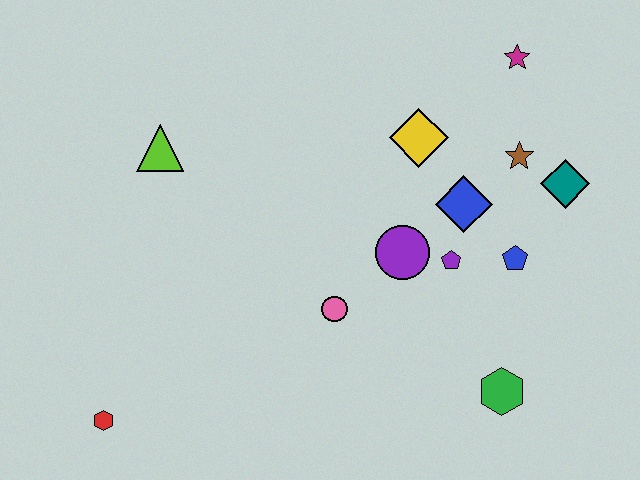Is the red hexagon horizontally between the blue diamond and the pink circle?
No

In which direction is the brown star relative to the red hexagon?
The brown star is to the right of the red hexagon.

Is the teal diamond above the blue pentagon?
Yes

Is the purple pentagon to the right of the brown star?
No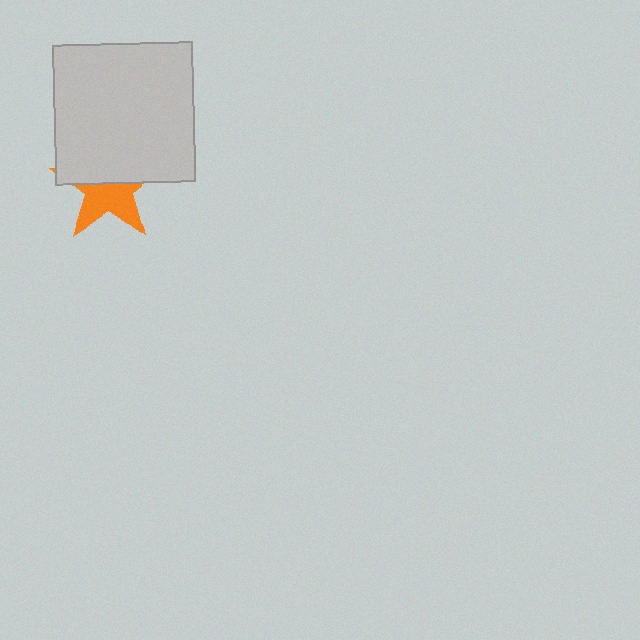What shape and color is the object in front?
The object in front is a light gray square.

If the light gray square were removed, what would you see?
You would see the complete orange star.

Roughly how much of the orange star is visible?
About half of it is visible (roughly 49%).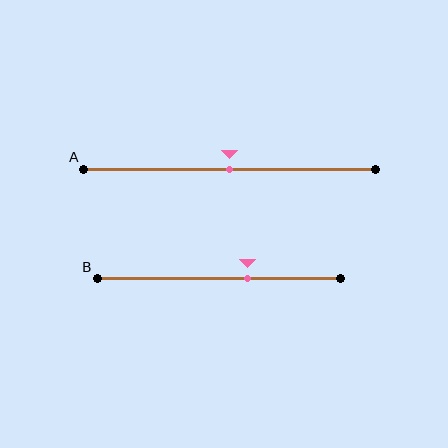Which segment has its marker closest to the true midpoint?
Segment A has its marker closest to the true midpoint.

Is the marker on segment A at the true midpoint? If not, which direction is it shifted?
Yes, the marker on segment A is at the true midpoint.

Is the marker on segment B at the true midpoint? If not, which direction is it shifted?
No, the marker on segment B is shifted to the right by about 12% of the segment length.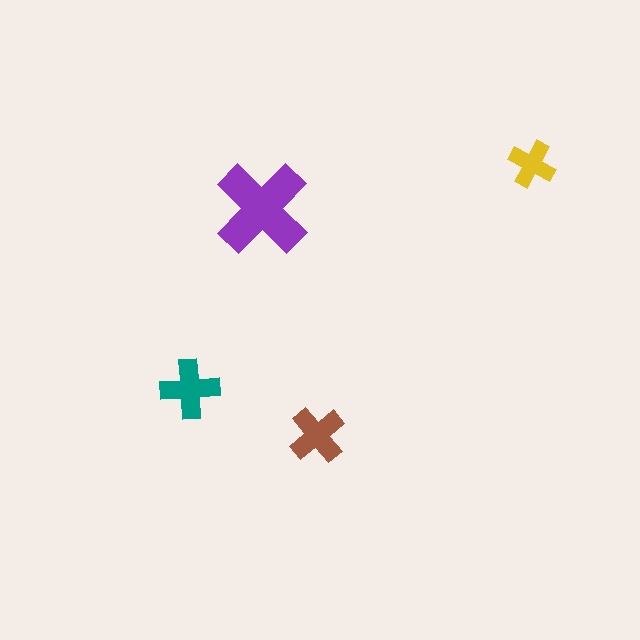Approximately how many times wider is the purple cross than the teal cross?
About 1.5 times wider.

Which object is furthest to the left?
The teal cross is leftmost.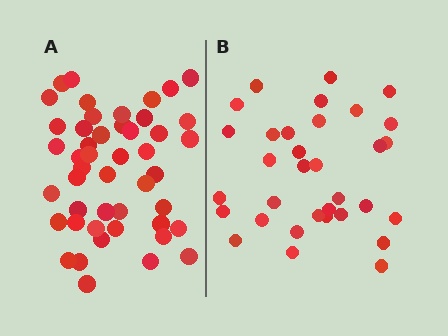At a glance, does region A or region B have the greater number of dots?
Region A (the left region) has more dots.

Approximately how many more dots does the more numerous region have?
Region A has approximately 15 more dots than region B.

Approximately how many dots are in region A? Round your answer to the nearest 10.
About 50 dots. (The exact count is 47, which rounds to 50.)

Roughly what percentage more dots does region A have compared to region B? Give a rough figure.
About 40% more.